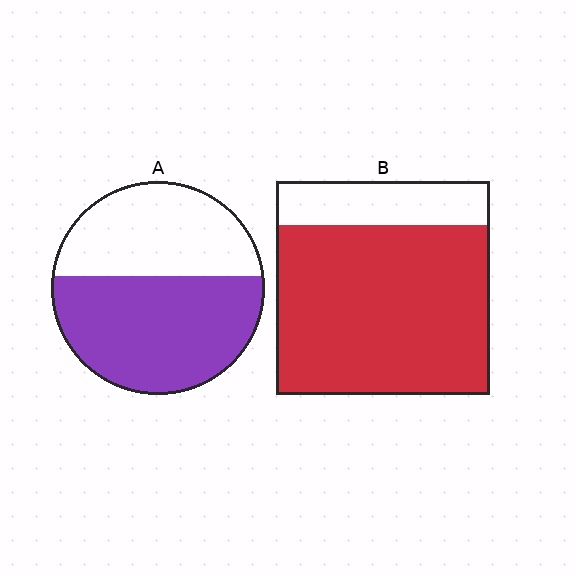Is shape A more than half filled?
Yes.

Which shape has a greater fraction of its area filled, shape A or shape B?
Shape B.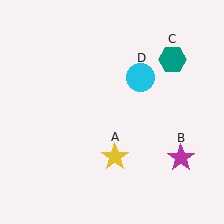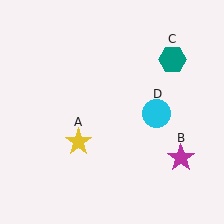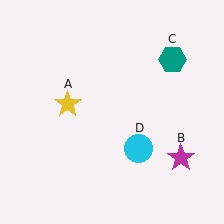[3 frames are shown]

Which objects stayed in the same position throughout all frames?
Magenta star (object B) and teal hexagon (object C) remained stationary.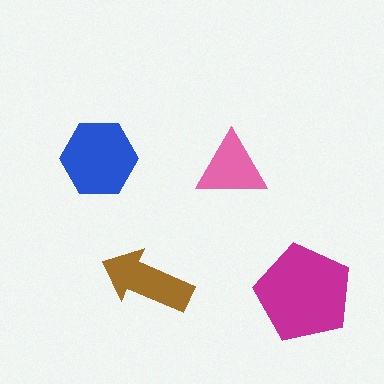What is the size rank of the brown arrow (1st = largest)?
3rd.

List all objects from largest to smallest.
The magenta pentagon, the blue hexagon, the brown arrow, the pink triangle.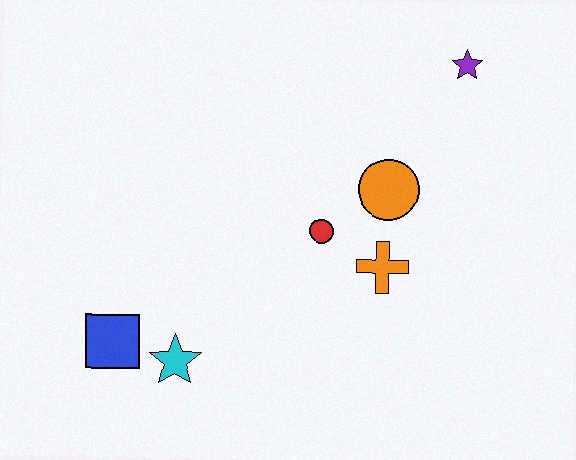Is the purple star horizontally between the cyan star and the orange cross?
No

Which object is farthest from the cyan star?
The purple star is farthest from the cyan star.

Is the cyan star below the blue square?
Yes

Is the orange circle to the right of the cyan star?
Yes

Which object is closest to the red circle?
The orange cross is closest to the red circle.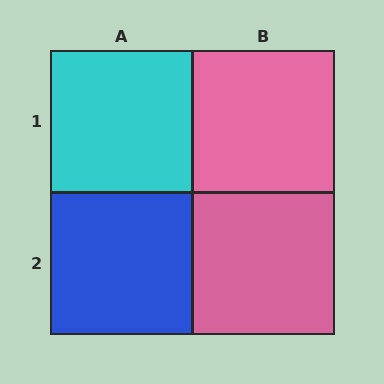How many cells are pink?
2 cells are pink.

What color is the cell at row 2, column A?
Blue.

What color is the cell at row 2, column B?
Pink.